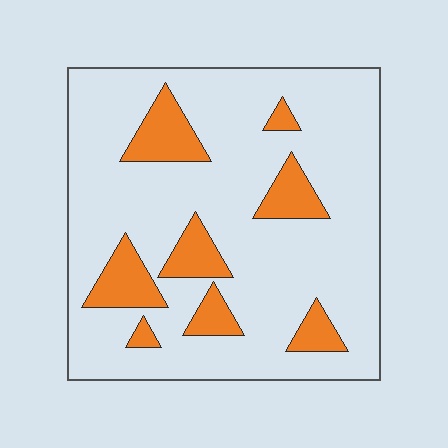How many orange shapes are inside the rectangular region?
8.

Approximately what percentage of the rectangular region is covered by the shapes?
Approximately 20%.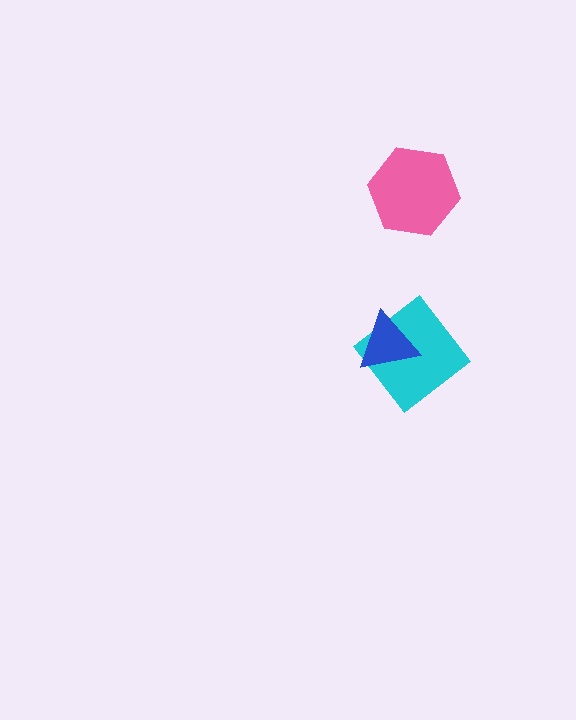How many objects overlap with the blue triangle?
1 object overlaps with the blue triangle.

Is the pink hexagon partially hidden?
No, no other shape covers it.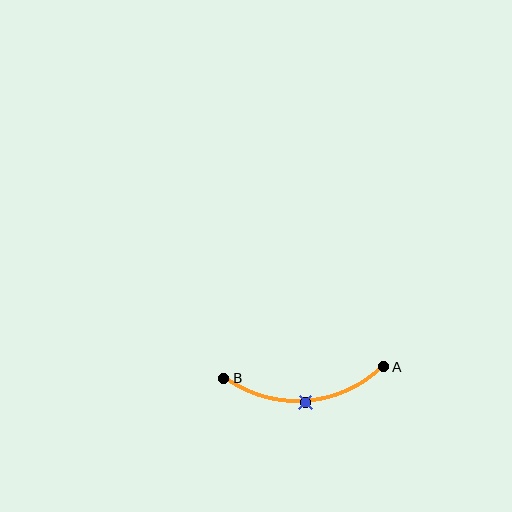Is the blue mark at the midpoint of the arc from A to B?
Yes. The blue mark lies on the arc at equal arc-length from both A and B — it is the arc midpoint.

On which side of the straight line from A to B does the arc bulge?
The arc bulges below the straight line connecting A and B.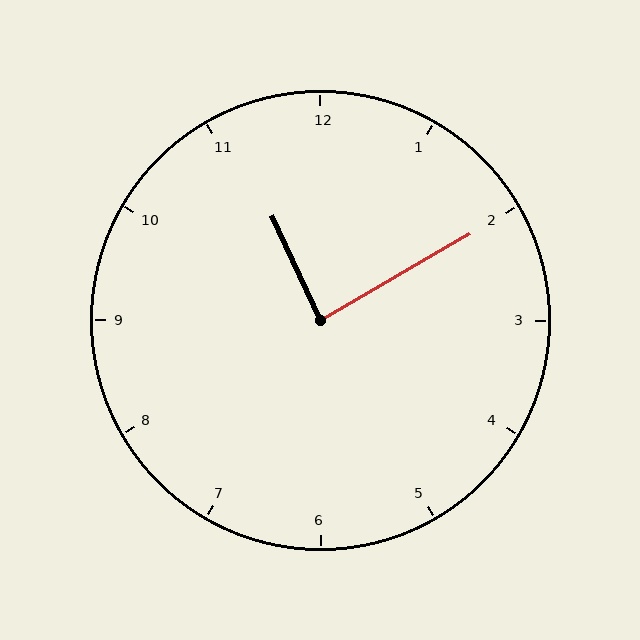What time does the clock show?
11:10.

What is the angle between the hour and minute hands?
Approximately 85 degrees.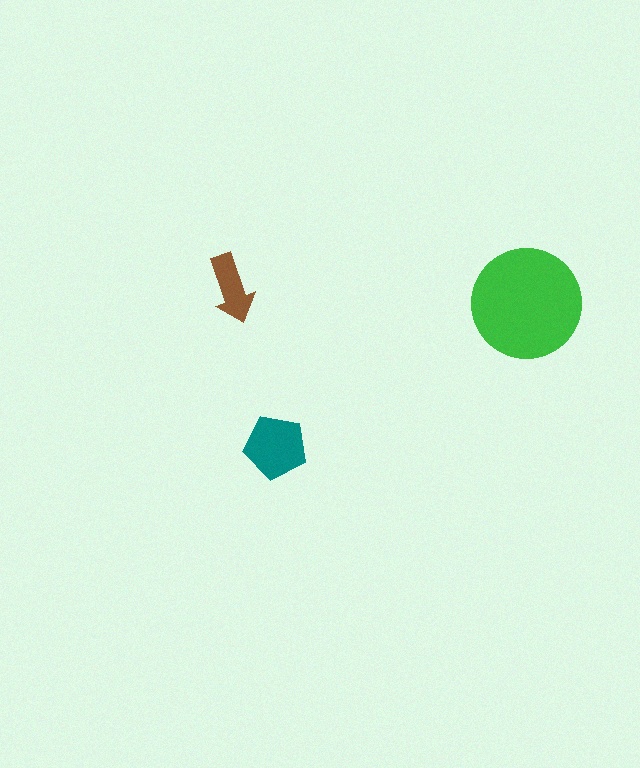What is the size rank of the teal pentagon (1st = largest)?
2nd.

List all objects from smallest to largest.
The brown arrow, the teal pentagon, the green circle.